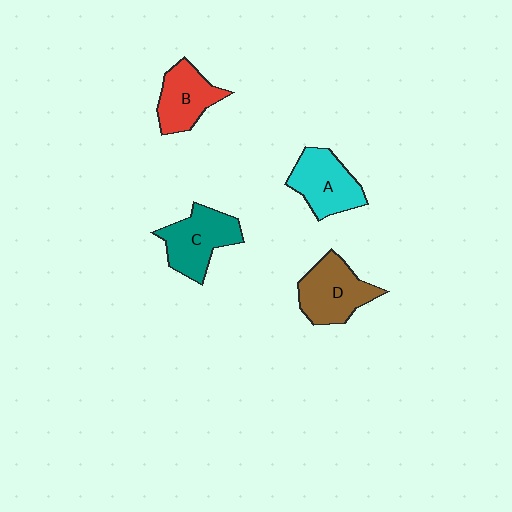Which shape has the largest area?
Shape D (brown).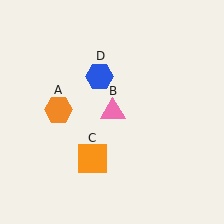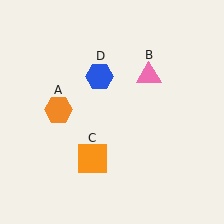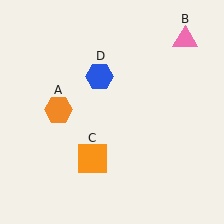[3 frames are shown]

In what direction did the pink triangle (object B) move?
The pink triangle (object B) moved up and to the right.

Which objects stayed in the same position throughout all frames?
Orange hexagon (object A) and orange square (object C) and blue hexagon (object D) remained stationary.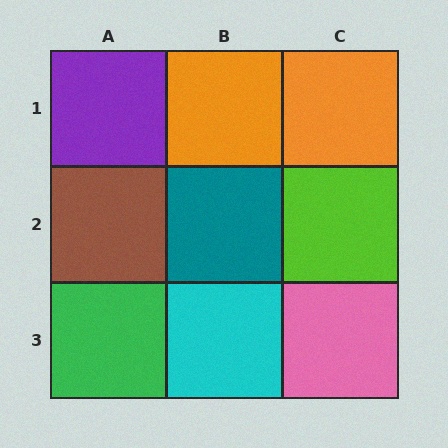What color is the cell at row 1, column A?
Purple.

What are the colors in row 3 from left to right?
Green, cyan, pink.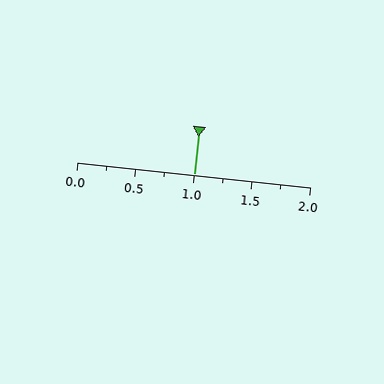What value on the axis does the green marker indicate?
The marker indicates approximately 1.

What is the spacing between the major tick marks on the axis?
The major ticks are spaced 0.5 apart.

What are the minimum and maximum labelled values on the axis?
The axis runs from 0.0 to 2.0.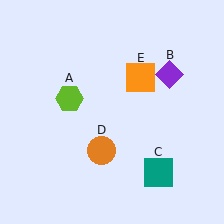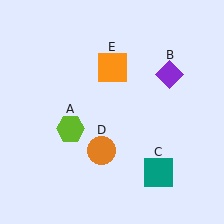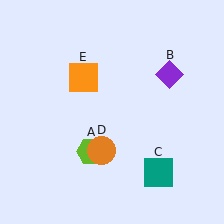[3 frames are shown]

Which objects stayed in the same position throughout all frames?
Purple diamond (object B) and teal square (object C) and orange circle (object D) remained stationary.